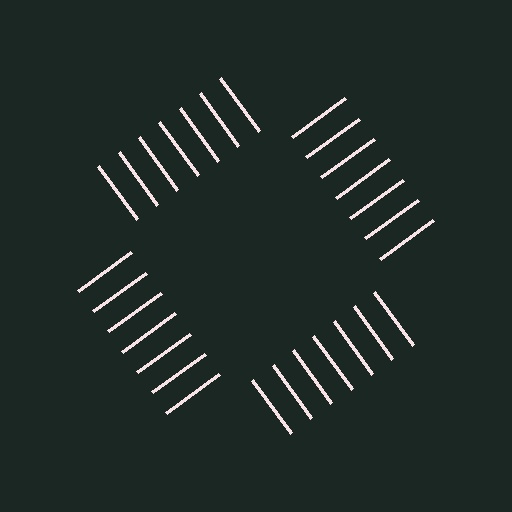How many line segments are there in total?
28 — 7 along each of the 4 edges.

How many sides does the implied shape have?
4 sides — the line-ends trace a square.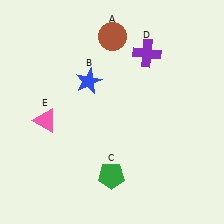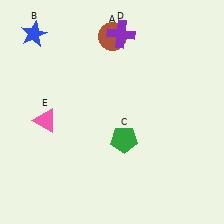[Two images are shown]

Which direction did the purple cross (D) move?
The purple cross (D) moved left.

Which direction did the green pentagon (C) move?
The green pentagon (C) moved up.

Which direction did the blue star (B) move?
The blue star (B) moved left.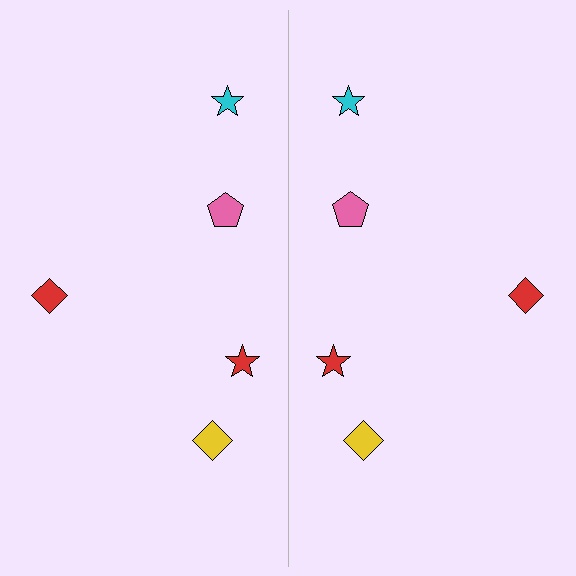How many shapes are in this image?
There are 10 shapes in this image.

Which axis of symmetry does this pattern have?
The pattern has a vertical axis of symmetry running through the center of the image.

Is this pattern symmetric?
Yes, this pattern has bilateral (reflection) symmetry.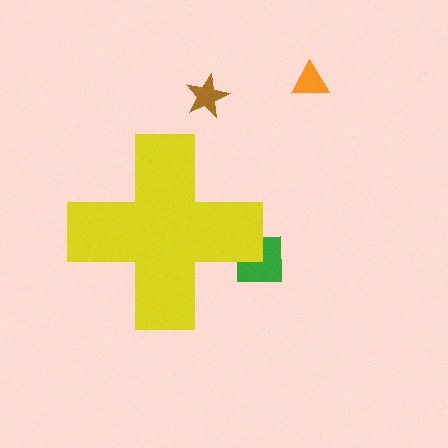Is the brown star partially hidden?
No, the brown star is fully visible.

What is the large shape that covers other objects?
A yellow cross.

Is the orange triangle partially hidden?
No, the orange triangle is fully visible.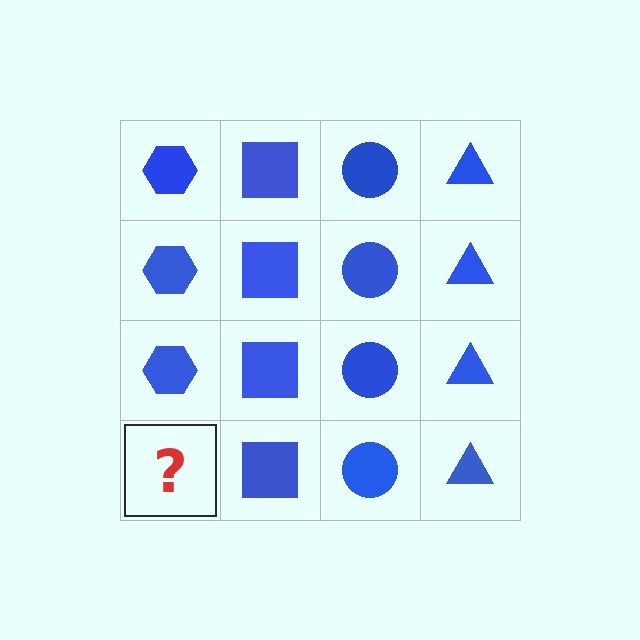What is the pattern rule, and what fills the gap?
The rule is that each column has a consistent shape. The gap should be filled with a blue hexagon.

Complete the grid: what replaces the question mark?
The question mark should be replaced with a blue hexagon.